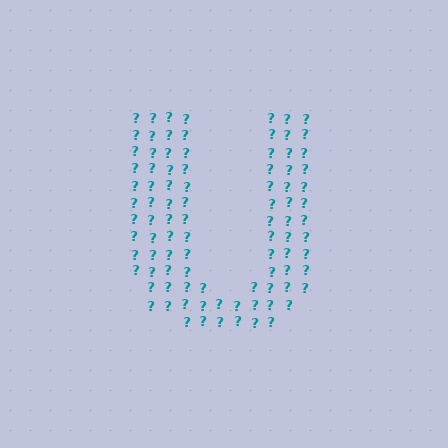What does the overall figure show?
The overall figure shows the letter U.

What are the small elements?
The small elements are question marks.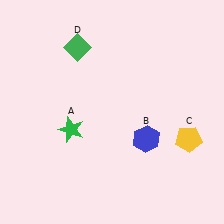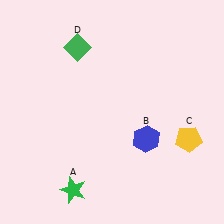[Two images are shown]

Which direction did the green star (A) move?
The green star (A) moved down.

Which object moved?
The green star (A) moved down.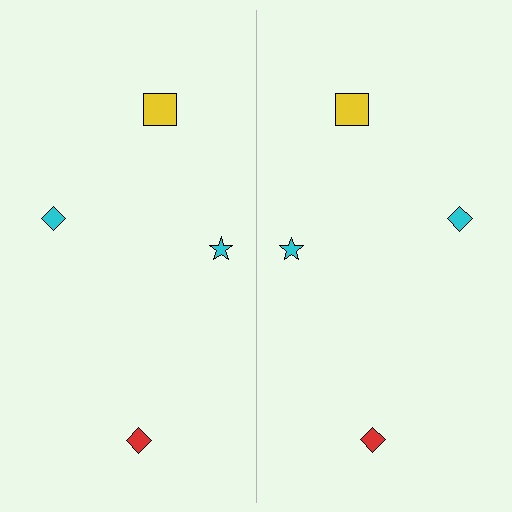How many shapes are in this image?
There are 8 shapes in this image.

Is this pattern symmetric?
Yes, this pattern has bilateral (reflection) symmetry.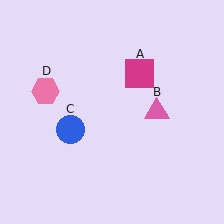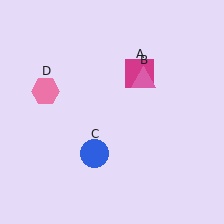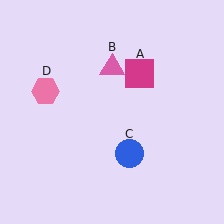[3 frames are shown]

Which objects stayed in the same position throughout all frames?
Magenta square (object A) and pink hexagon (object D) remained stationary.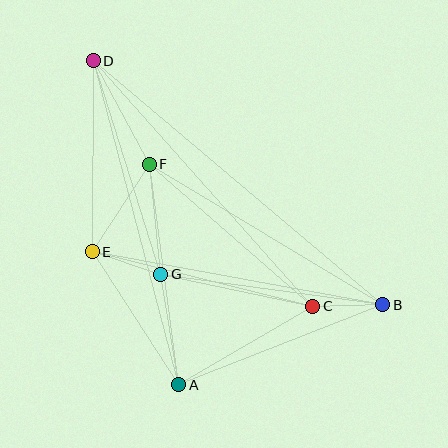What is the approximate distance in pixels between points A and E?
The distance between A and E is approximately 159 pixels.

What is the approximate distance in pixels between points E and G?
The distance between E and G is approximately 72 pixels.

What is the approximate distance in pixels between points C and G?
The distance between C and G is approximately 155 pixels.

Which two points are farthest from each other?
Points B and D are farthest from each other.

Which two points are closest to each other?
Points B and C are closest to each other.